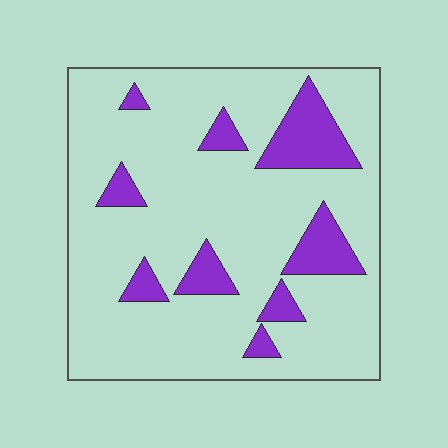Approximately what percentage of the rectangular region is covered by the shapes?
Approximately 15%.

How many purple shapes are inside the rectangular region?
9.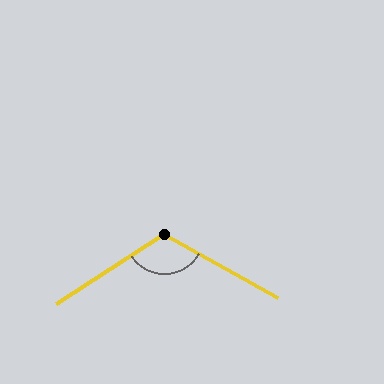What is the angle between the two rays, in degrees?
Approximately 118 degrees.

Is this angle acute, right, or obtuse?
It is obtuse.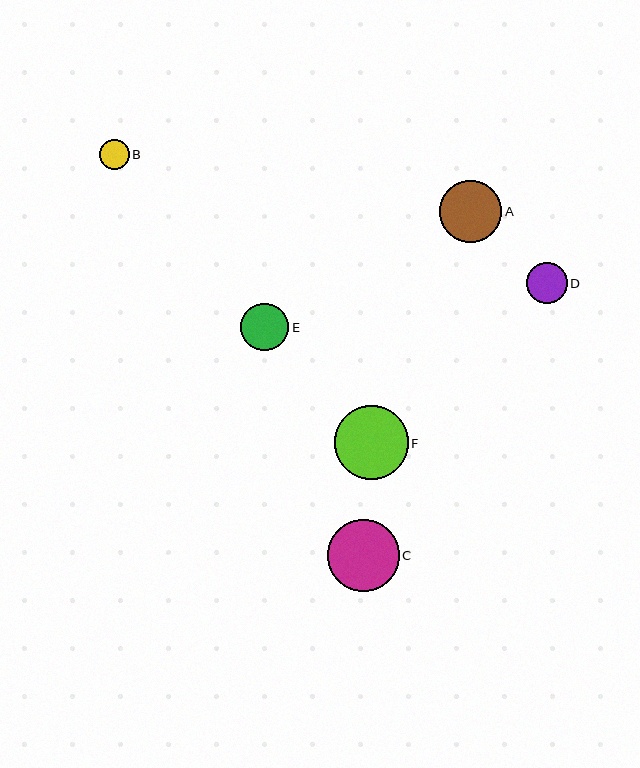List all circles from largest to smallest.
From largest to smallest: F, C, A, E, D, B.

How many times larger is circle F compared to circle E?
Circle F is approximately 1.6 times the size of circle E.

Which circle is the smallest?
Circle B is the smallest with a size of approximately 30 pixels.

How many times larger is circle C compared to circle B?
Circle C is approximately 2.4 times the size of circle B.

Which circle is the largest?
Circle F is the largest with a size of approximately 74 pixels.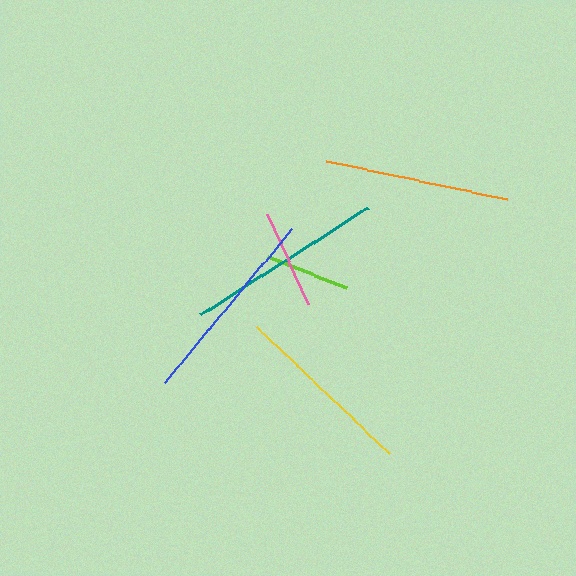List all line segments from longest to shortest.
From longest to shortest: blue, teal, orange, yellow, pink, lime.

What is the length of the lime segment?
The lime segment is approximately 85 pixels long.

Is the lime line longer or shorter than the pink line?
The pink line is longer than the lime line.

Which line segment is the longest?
The blue line is the longest at approximately 200 pixels.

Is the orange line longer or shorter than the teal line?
The teal line is longer than the orange line.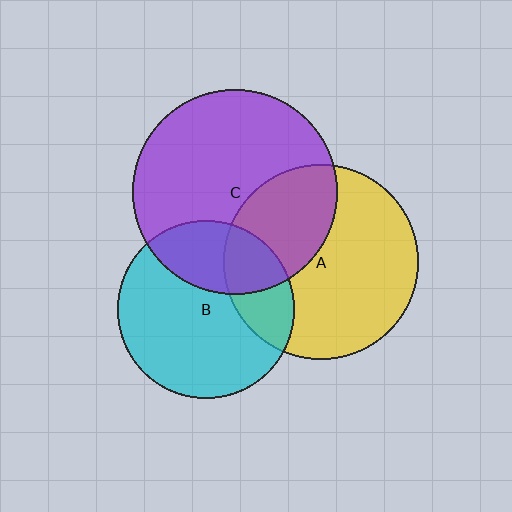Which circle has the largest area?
Circle C (purple).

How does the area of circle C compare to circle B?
Approximately 1.3 times.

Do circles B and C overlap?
Yes.